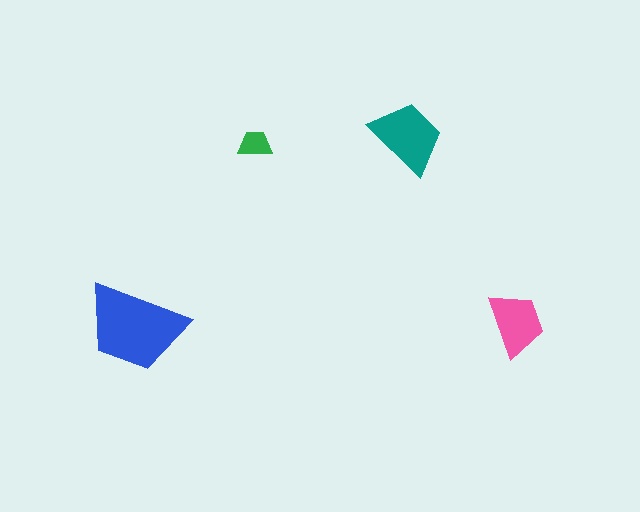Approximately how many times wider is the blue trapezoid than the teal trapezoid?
About 1.5 times wider.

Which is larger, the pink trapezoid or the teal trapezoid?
The teal one.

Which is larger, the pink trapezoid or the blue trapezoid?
The blue one.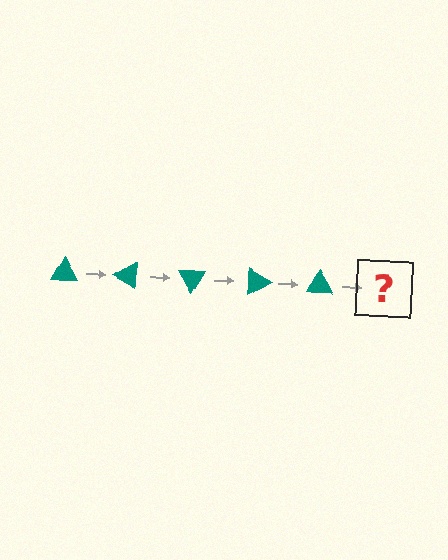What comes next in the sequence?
The next element should be a teal triangle rotated 150 degrees.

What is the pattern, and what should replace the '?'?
The pattern is that the triangle rotates 30 degrees each step. The '?' should be a teal triangle rotated 150 degrees.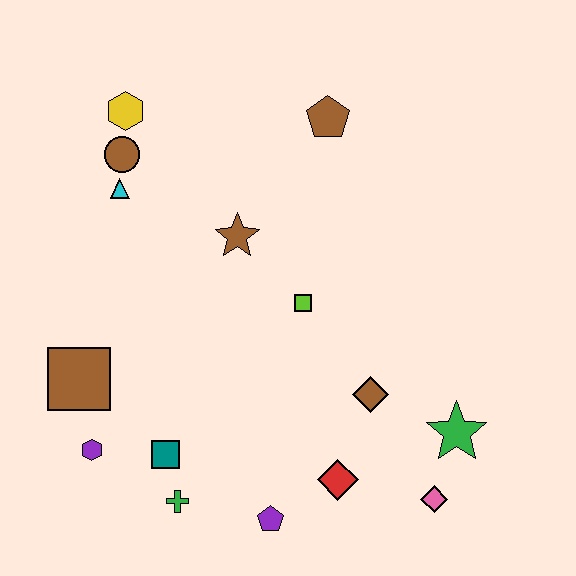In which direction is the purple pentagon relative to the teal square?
The purple pentagon is to the right of the teal square.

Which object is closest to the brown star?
The lime square is closest to the brown star.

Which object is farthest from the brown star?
The pink diamond is farthest from the brown star.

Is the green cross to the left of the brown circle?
No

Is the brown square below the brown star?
Yes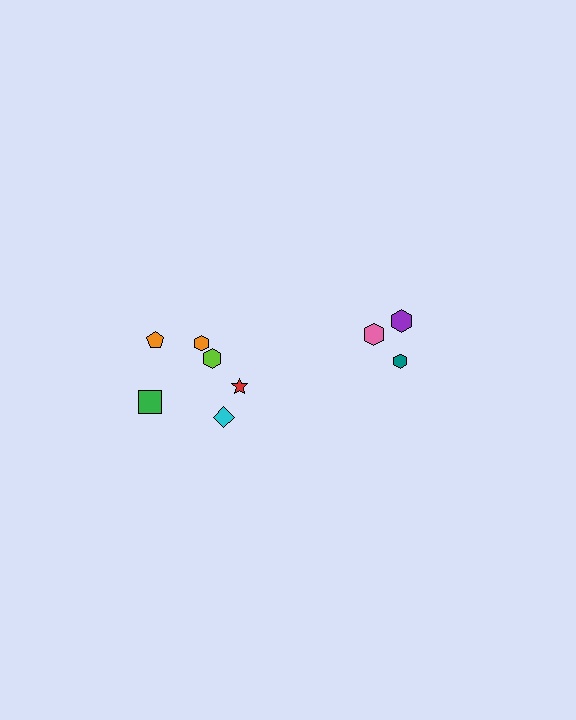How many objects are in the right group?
There are 3 objects.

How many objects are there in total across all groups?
There are 9 objects.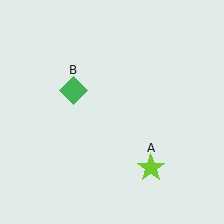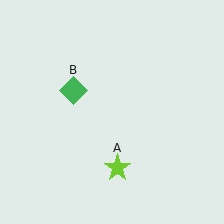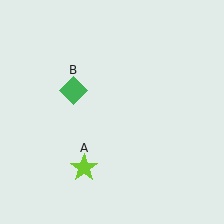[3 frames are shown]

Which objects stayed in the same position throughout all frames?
Green diamond (object B) remained stationary.